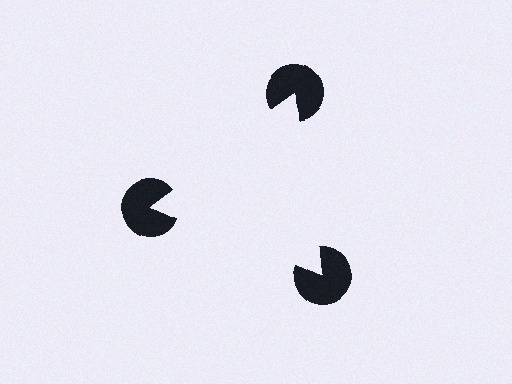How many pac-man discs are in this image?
There are 3 — one at each vertex of the illusory triangle.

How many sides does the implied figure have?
3 sides.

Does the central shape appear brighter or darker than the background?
It typically appears slightly brighter than the background, even though no actual brightness change is drawn.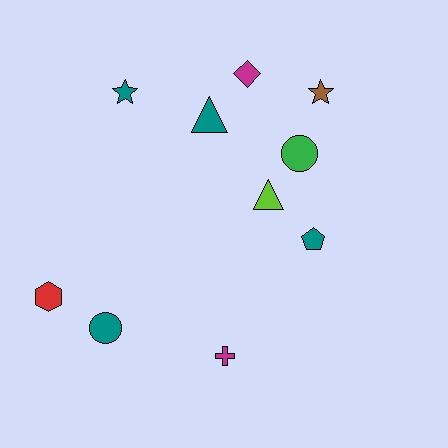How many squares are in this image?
There are no squares.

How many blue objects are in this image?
There are no blue objects.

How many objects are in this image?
There are 10 objects.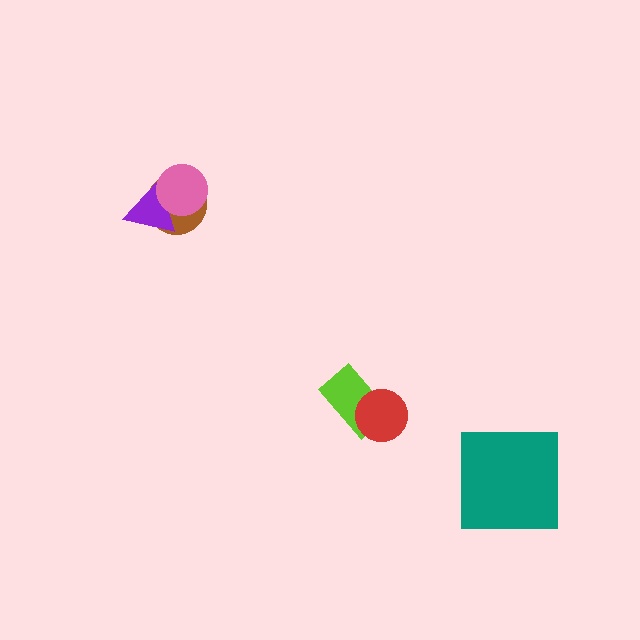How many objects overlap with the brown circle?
2 objects overlap with the brown circle.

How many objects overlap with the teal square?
0 objects overlap with the teal square.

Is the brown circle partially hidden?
Yes, it is partially covered by another shape.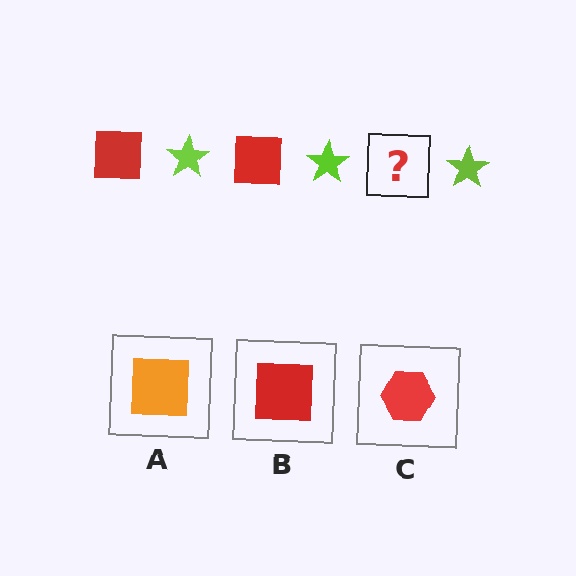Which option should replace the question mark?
Option B.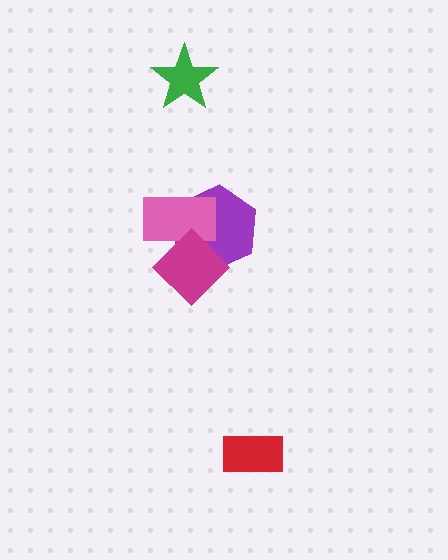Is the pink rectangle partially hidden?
Yes, it is partially covered by another shape.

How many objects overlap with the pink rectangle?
2 objects overlap with the pink rectangle.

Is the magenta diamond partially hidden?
No, no other shape covers it.